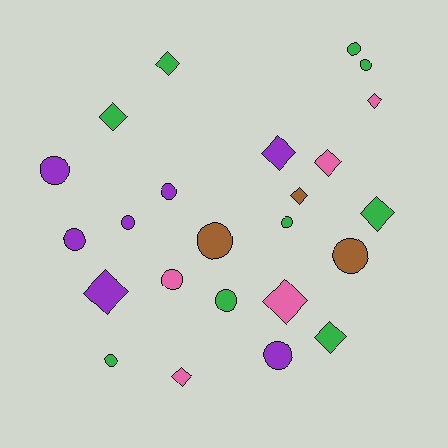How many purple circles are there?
There are 5 purple circles.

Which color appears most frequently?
Green, with 9 objects.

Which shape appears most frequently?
Circle, with 13 objects.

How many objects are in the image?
There are 24 objects.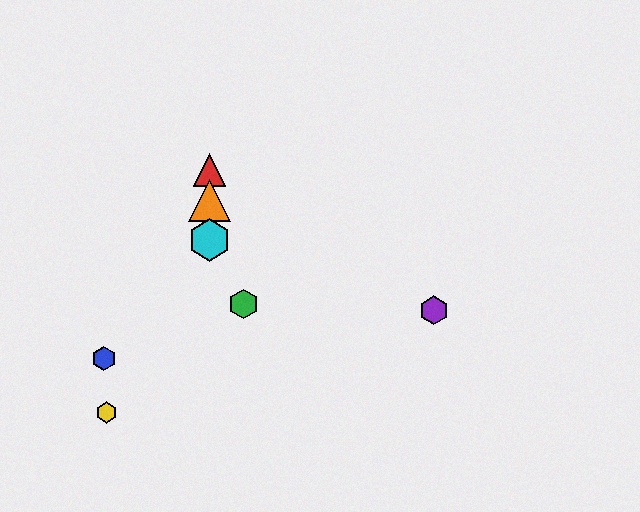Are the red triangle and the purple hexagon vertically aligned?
No, the red triangle is at x≈210 and the purple hexagon is at x≈434.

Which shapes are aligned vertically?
The red triangle, the orange triangle, the cyan hexagon are aligned vertically.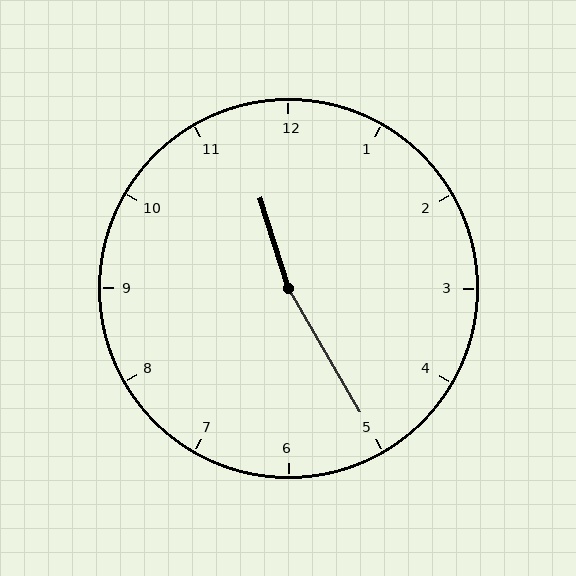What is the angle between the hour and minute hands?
Approximately 168 degrees.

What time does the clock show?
11:25.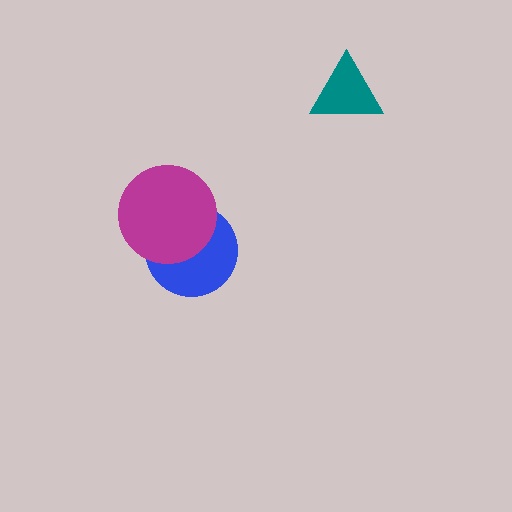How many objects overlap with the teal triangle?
0 objects overlap with the teal triangle.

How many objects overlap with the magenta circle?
1 object overlaps with the magenta circle.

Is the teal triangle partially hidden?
No, no other shape covers it.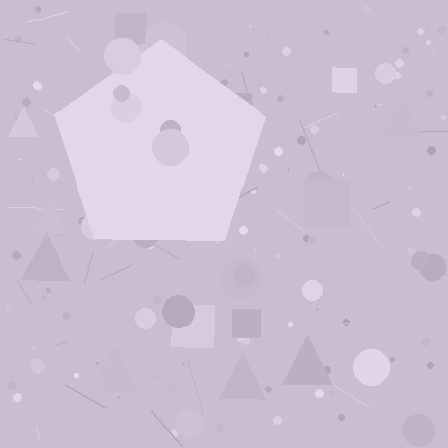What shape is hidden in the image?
A pentagon is hidden in the image.